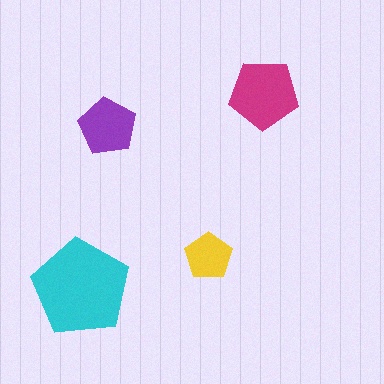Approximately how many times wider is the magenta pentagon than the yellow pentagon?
About 1.5 times wider.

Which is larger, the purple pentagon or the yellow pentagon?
The purple one.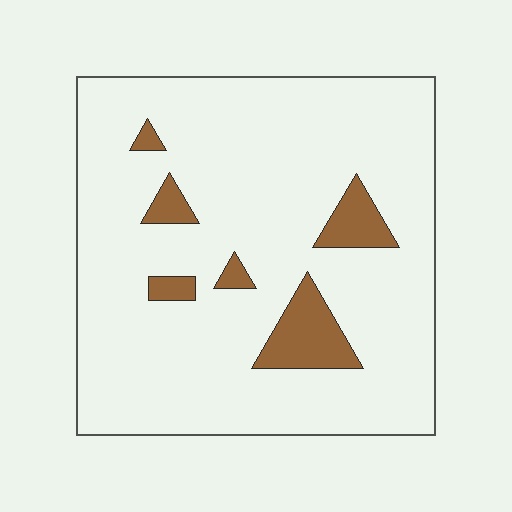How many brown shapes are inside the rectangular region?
6.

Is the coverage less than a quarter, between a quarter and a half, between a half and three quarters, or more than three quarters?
Less than a quarter.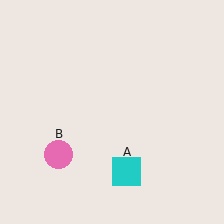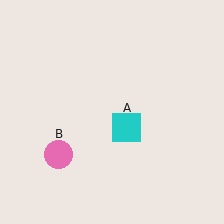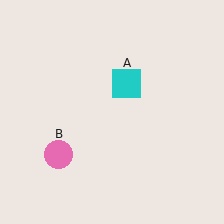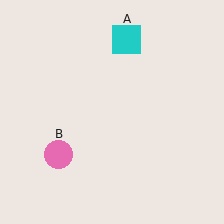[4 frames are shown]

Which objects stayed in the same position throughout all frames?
Pink circle (object B) remained stationary.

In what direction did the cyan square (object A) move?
The cyan square (object A) moved up.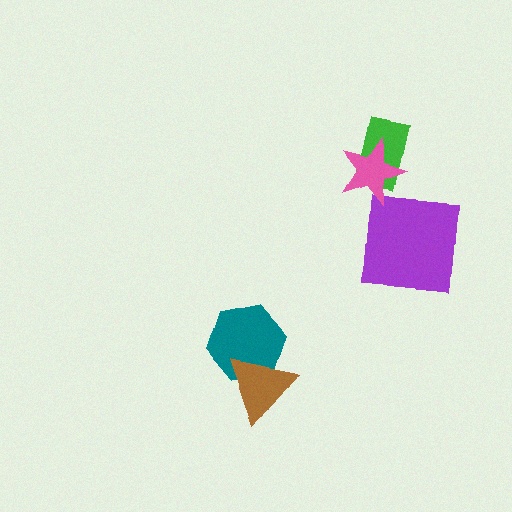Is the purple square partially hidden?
No, no other shape covers it.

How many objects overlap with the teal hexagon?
1 object overlaps with the teal hexagon.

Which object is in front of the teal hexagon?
The brown triangle is in front of the teal hexagon.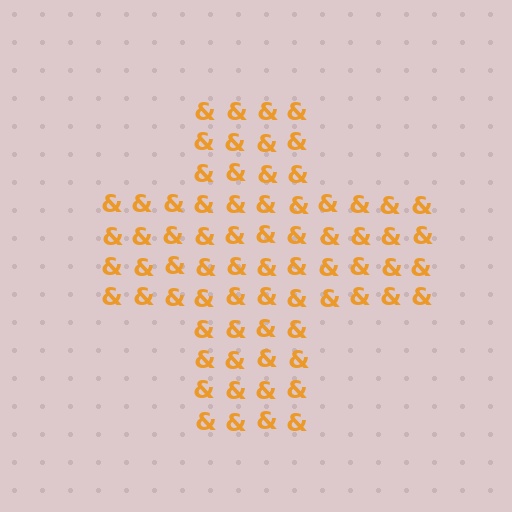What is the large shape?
The large shape is a cross.